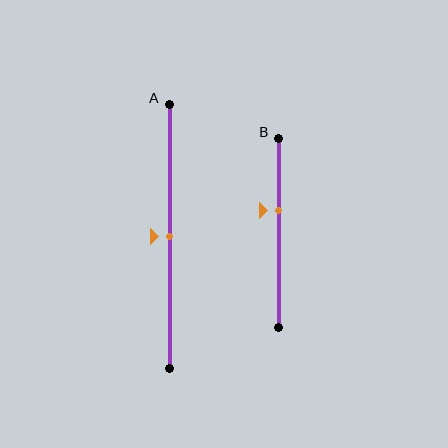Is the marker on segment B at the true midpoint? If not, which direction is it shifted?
No, the marker on segment B is shifted upward by about 12% of the segment length.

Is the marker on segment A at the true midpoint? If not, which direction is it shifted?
Yes, the marker on segment A is at the true midpoint.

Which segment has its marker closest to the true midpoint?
Segment A has its marker closest to the true midpoint.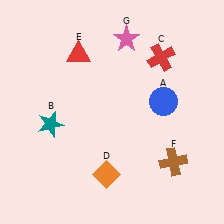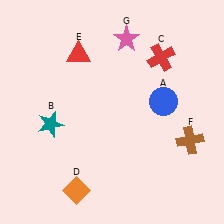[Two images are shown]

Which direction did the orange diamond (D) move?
The orange diamond (D) moved left.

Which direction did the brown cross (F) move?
The brown cross (F) moved up.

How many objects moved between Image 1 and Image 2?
2 objects moved between the two images.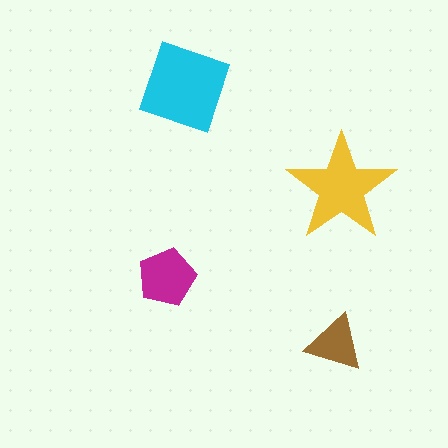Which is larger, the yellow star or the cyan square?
The cyan square.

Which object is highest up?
The cyan square is topmost.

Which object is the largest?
The cyan square.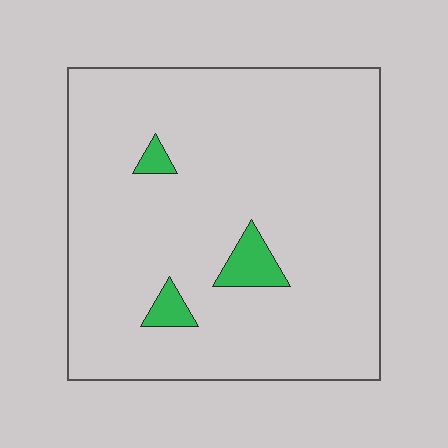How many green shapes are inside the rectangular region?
3.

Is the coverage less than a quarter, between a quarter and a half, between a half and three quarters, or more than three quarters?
Less than a quarter.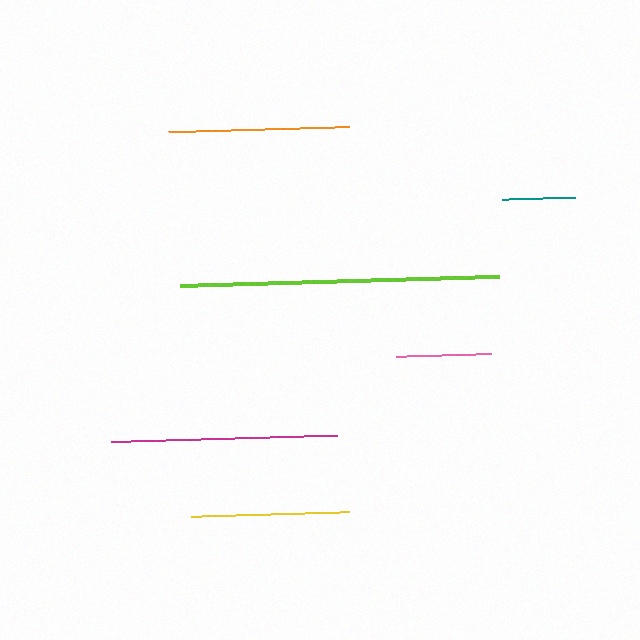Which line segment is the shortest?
The teal line is the shortest at approximately 73 pixels.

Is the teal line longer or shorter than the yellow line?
The yellow line is longer than the teal line.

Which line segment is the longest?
The lime line is the longest at approximately 319 pixels.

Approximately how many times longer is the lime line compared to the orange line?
The lime line is approximately 1.8 times the length of the orange line.